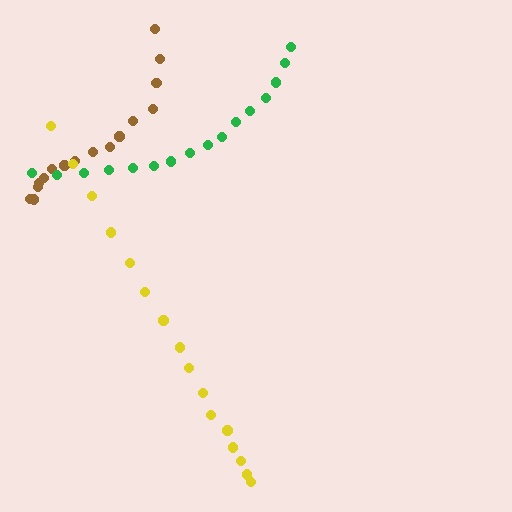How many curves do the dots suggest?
There are 3 distinct paths.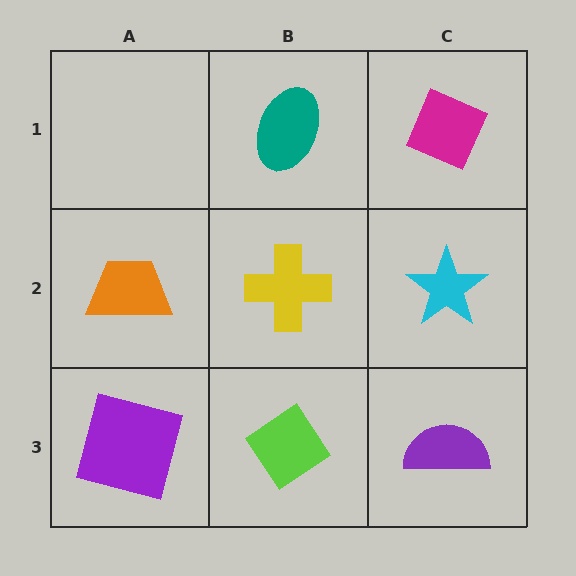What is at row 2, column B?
A yellow cross.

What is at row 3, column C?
A purple semicircle.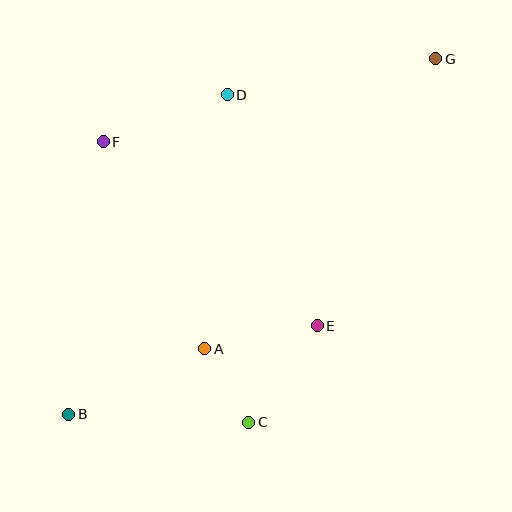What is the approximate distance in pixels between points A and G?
The distance between A and G is approximately 371 pixels.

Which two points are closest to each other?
Points A and C are closest to each other.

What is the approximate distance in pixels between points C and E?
The distance between C and E is approximately 119 pixels.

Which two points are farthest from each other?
Points B and G are farthest from each other.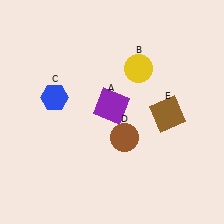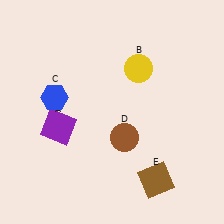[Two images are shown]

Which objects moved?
The objects that moved are: the purple square (A), the brown square (E).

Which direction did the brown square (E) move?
The brown square (E) moved down.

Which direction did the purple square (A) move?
The purple square (A) moved left.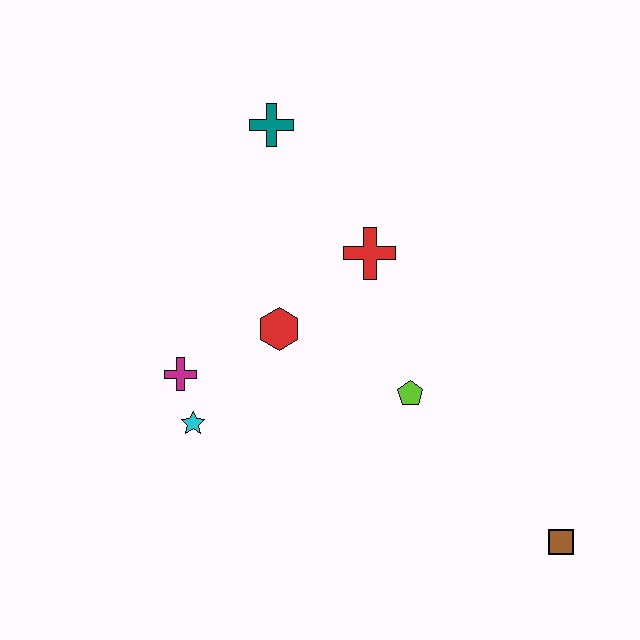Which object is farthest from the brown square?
The teal cross is farthest from the brown square.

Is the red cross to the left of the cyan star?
No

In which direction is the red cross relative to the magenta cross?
The red cross is to the right of the magenta cross.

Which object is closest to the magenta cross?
The cyan star is closest to the magenta cross.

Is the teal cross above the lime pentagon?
Yes